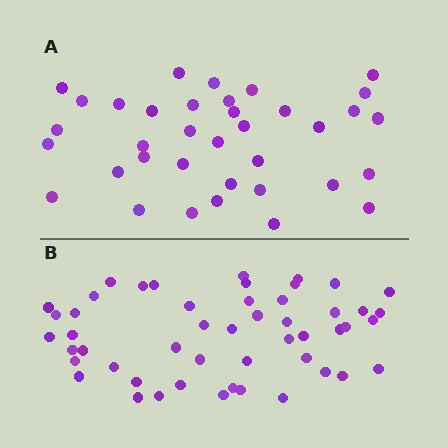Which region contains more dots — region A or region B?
Region B (the bottom region) has more dots.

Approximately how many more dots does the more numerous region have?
Region B has approximately 15 more dots than region A.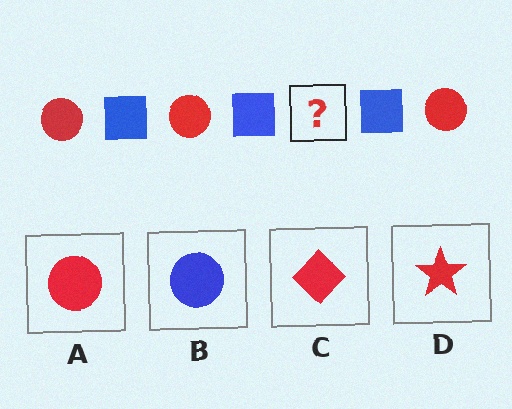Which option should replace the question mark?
Option A.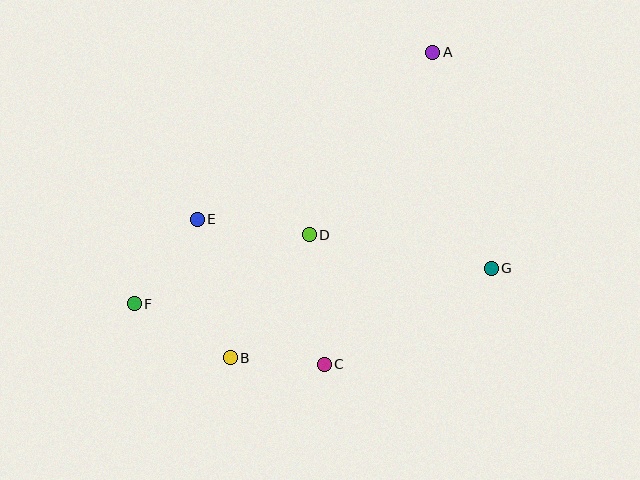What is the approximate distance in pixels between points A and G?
The distance between A and G is approximately 223 pixels.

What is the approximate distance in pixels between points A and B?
The distance between A and B is approximately 366 pixels.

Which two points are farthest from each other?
Points A and F are farthest from each other.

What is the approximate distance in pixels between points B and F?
The distance between B and F is approximately 110 pixels.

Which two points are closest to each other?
Points B and C are closest to each other.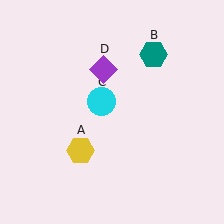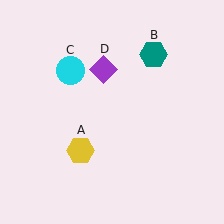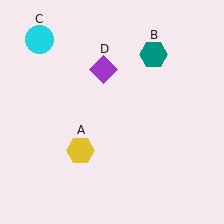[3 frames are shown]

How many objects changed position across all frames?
1 object changed position: cyan circle (object C).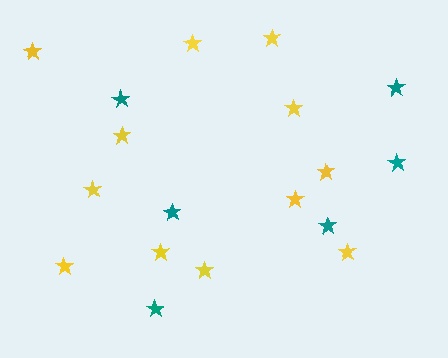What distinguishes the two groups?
There are 2 groups: one group of teal stars (6) and one group of yellow stars (12).